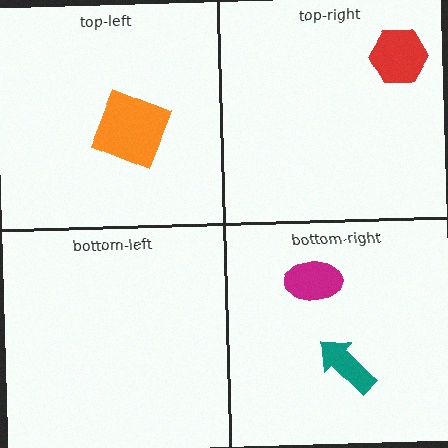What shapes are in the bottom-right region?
The magenta ellipse, the teal arrow.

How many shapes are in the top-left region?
1.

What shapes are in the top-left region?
The orange square.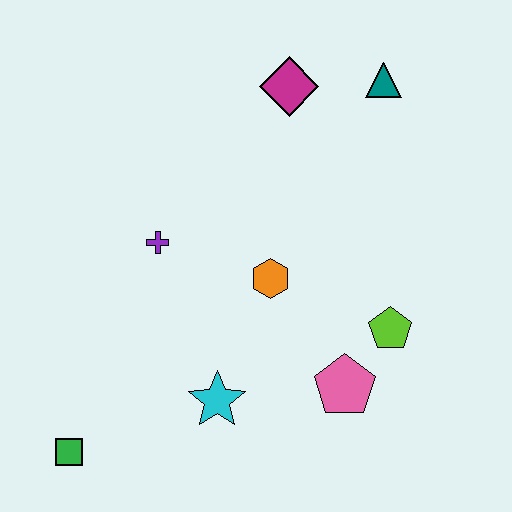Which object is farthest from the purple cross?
The teal triangle is farthest from the purple cross.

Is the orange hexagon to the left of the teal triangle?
Yes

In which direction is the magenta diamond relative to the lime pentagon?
The magenta diamond is above the lime pentagon.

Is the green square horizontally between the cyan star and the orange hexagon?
No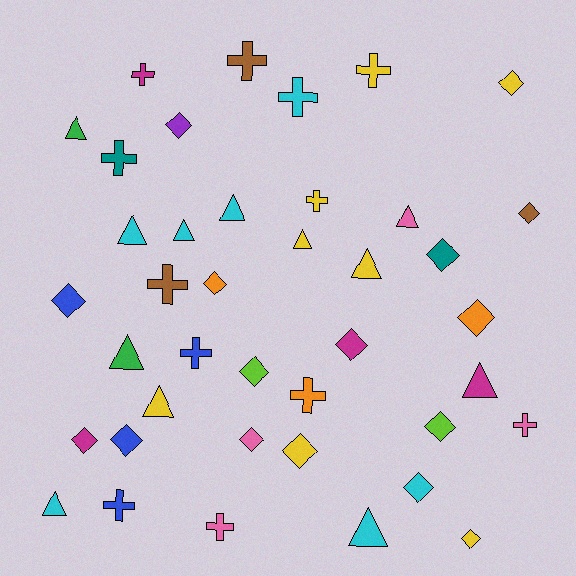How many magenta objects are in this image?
There are 4 magenta objects.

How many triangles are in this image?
There are 12 triangles.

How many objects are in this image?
There are 40 objects.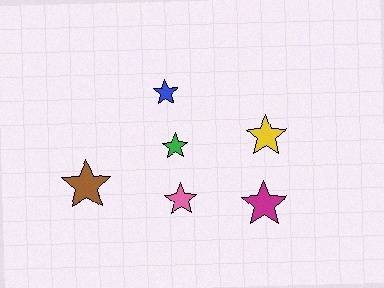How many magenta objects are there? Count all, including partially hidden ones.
There is 1 magenta object.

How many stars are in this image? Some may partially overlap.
There are 6 stars.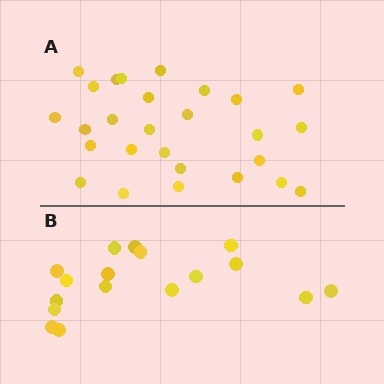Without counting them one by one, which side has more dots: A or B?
Region A (the top region) has more dots.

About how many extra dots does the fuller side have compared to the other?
Region A has roughly 10 or so more dots than region B.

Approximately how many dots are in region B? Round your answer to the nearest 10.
About 20 dots. (The exact count is 17, which rounds to 20.)